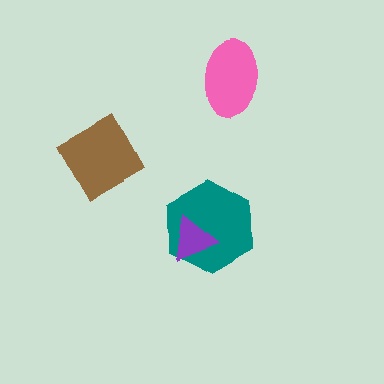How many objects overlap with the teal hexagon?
1 object overlaps with the teal hexagon.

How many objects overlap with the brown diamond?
0 objects overlap with the brown diamond.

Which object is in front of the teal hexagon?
The purple triangle is in front of the teal hexagon.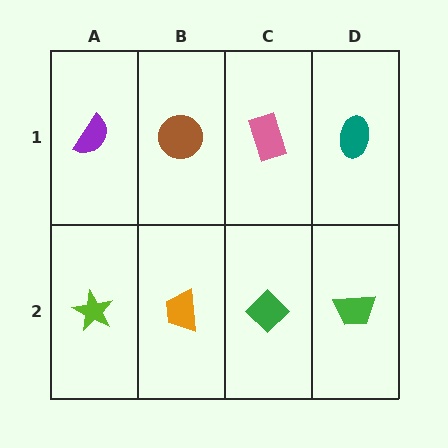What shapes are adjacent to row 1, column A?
A lime star (row 2, column A), a brown circle (row 1, column B).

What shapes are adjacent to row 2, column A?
A purple semicircle (row 1, column A), an orange trapezoid (row 2, column B).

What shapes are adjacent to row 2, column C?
A pink rectangle (row 1, column C), an orange trapezoid (row 2, column B), a green trapezoid (row 2, column D).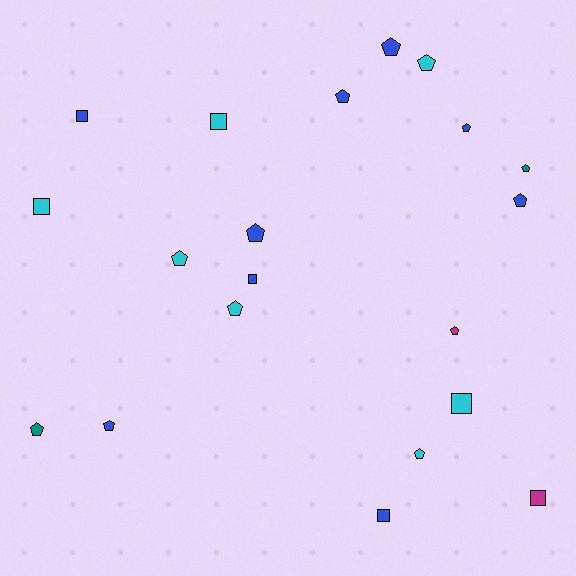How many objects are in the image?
There are 20 objects.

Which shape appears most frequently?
Pentagon, with 13 objects.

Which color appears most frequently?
Blue, with 9 objects.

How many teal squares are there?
There are no teal squares.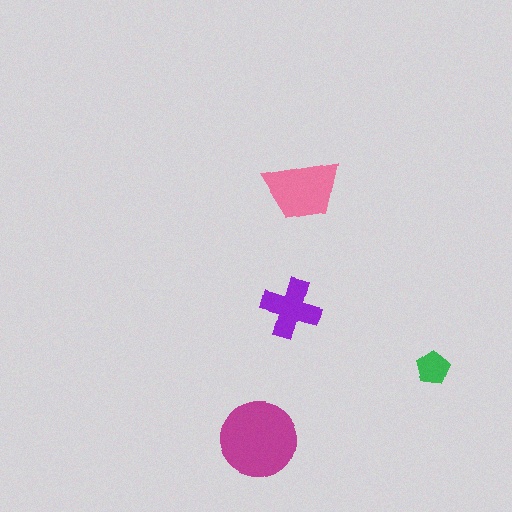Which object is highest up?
The pink trapezoid is topmost.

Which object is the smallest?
The green pentagon.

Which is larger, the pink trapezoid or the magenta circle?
The magenta circle.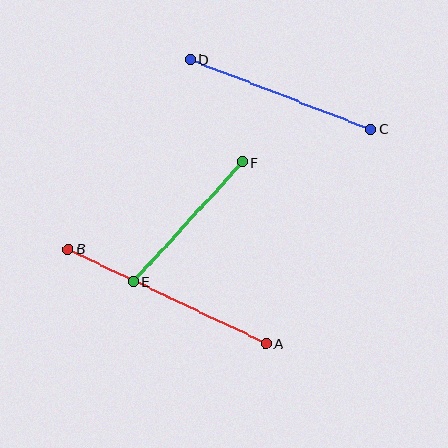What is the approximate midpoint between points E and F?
The midpoint is at approximately (188, 222) pixels.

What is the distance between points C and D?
The distance is approximately 193 pixels.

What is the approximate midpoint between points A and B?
The midpoint is at approximately (167, 296) pixels.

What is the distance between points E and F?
The distance is approximately 162 pixels.